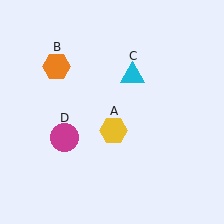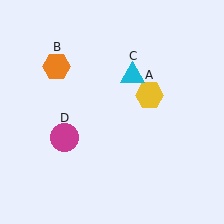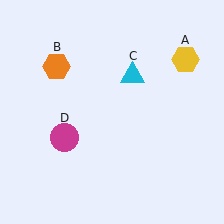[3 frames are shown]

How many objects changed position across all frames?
1 object changed position: yellow hexagon (object A).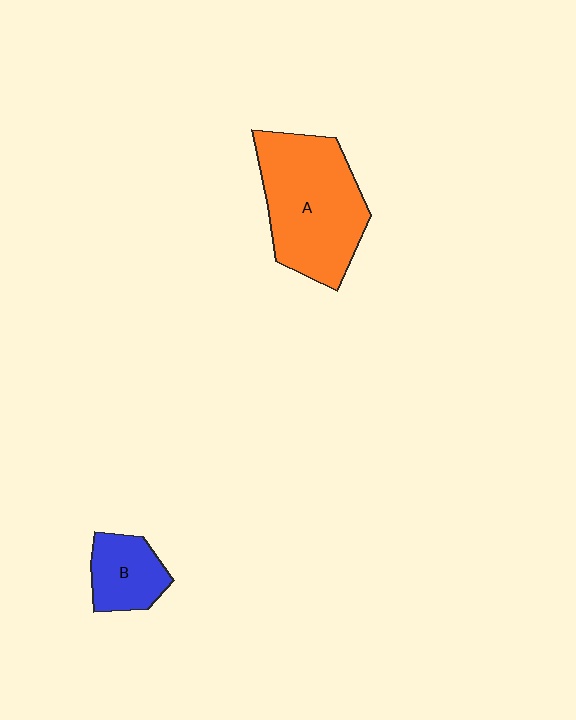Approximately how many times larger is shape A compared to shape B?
Approximately 2.5 times.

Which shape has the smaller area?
Shape B (blue).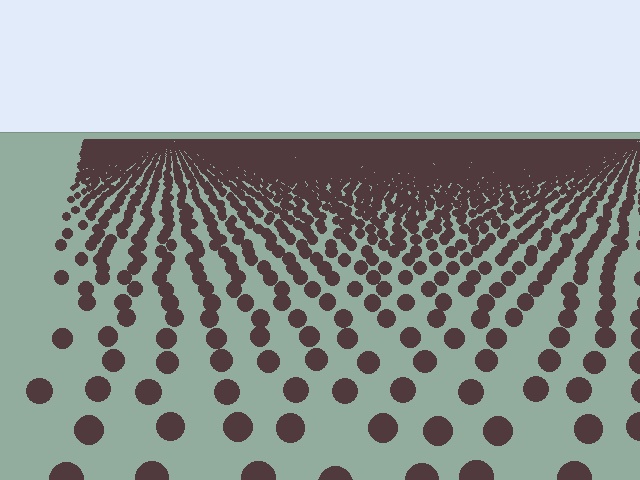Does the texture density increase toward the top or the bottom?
Density increases toward the top.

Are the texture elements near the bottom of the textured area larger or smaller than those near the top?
Larger. Near the bottom, elements are closer to the viewer and appear at a bigger on-screen size.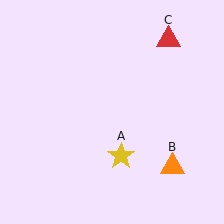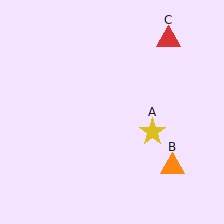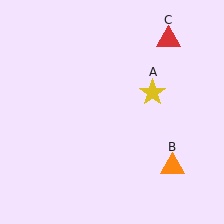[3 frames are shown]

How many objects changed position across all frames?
1 object changed position: yellow star (object A).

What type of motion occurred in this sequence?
The yellow star (object A) rotated counterclockwise around the center of the scene.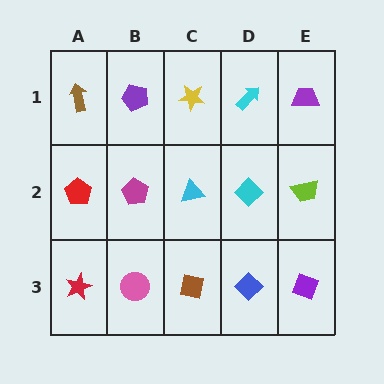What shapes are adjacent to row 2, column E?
A purple trapezoid (row 1, column E), a purple diamond (row 3, column E), a cyan diamond (row 2, column D).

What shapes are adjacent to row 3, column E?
A lime trapezoid (row 2, column E), a blue diamond (row 3, column D).